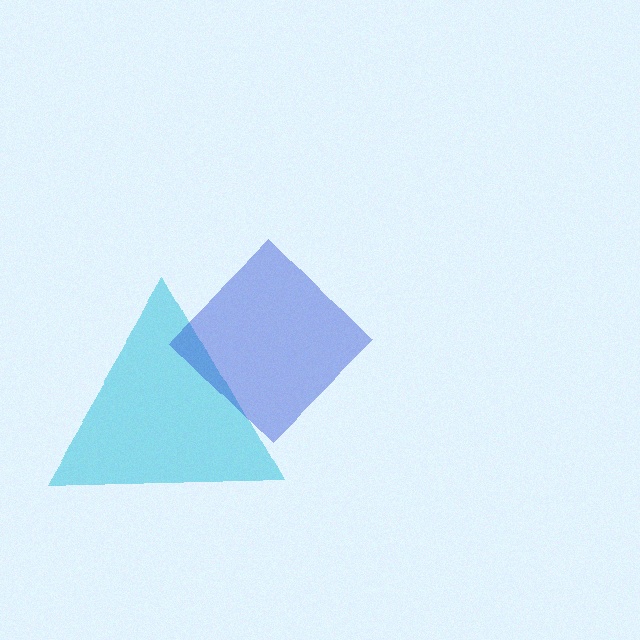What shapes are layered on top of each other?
The layered shapes are: a cyan triangle, a blue diamond.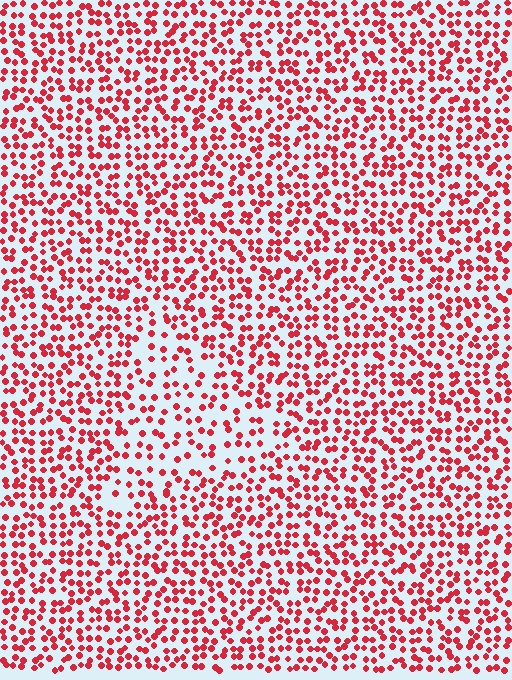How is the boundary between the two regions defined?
The boundary is defined by a change in element density (approximately 1.7x ratio). All elements are the same color, size, and shape.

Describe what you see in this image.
The image contains small red elements arranged at two different densities. A triangle-shaped region is visible where the elements are less densely packed than the surrounding area.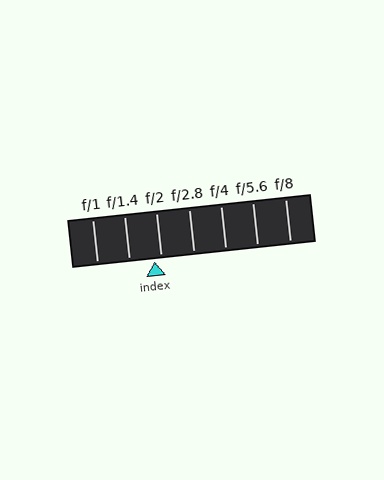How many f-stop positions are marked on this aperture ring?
There are 7 f-stop positions marked.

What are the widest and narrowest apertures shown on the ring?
The widest aperture shown is f/1 and the narrowest is f/8.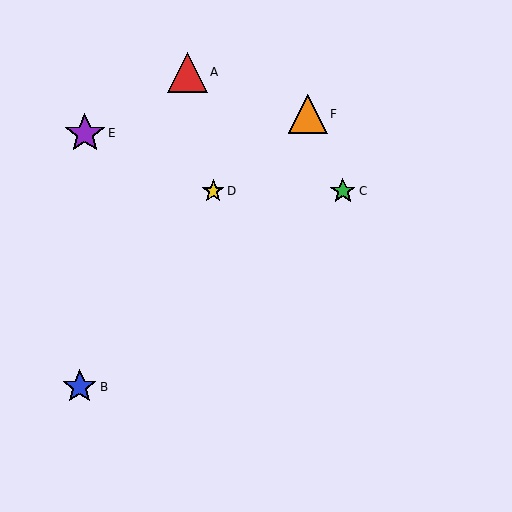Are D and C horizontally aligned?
Yes, both are at y≈191.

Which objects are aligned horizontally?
Objects C, D are aligned horizontally.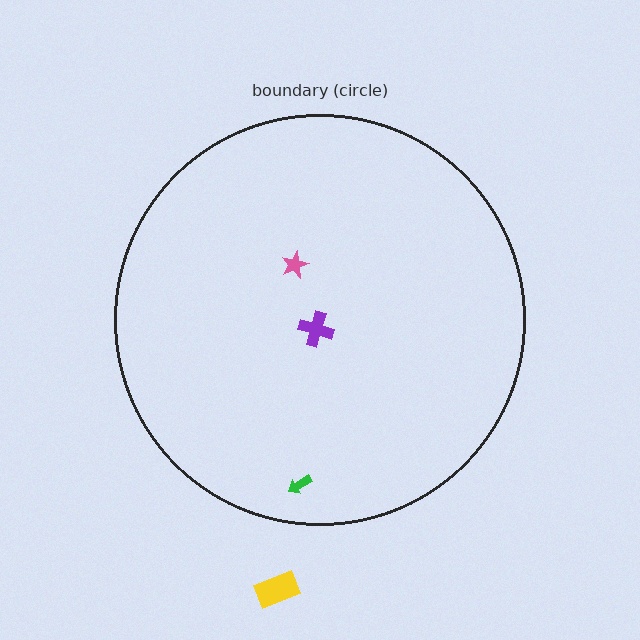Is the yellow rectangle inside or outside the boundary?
Outside.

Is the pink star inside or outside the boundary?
Inside.